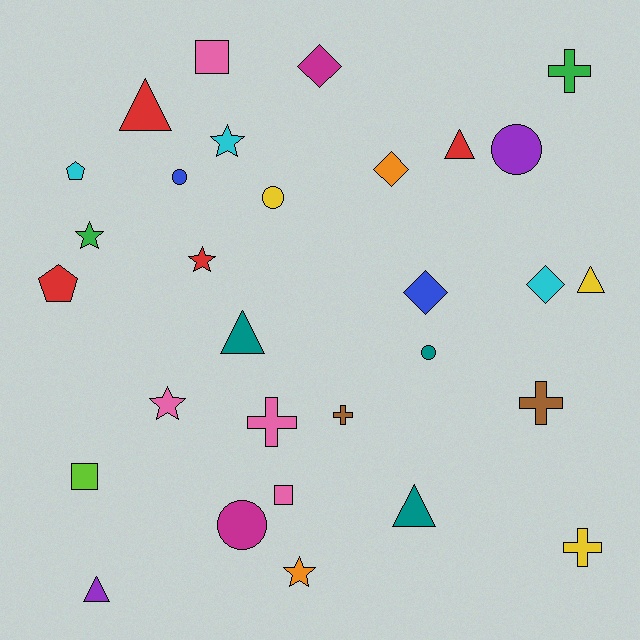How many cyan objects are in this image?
There are 3 cyan objects.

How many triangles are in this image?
There are 6 triangles.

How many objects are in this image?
There are 30 objects.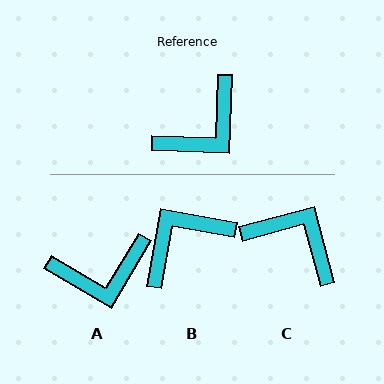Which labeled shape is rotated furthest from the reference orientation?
B, about 172 degrees away.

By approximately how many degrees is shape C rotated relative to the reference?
Approximately 107 degrees counter-clockwise.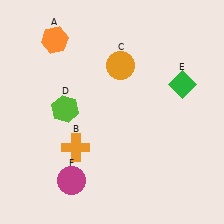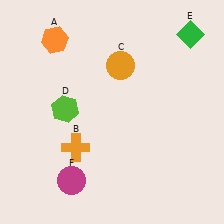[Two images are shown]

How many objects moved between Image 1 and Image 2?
1 object moved between the two images.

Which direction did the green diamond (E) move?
The green diamond (E) moved up.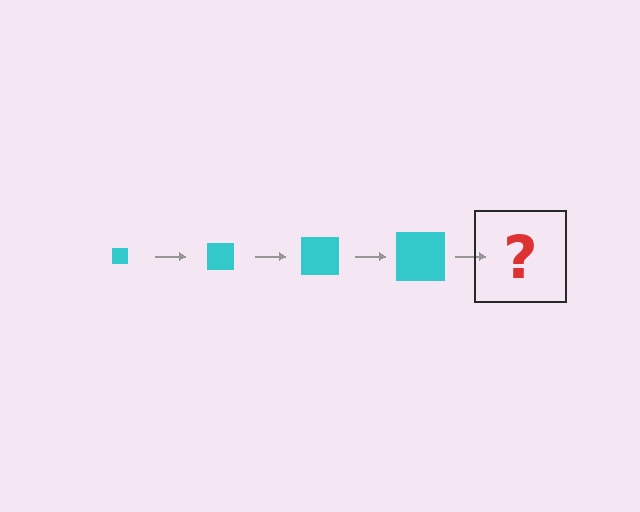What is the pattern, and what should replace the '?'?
The pattern is that the square gets progressively larger each step. The '?' should be a cyan square, larger than the previous one.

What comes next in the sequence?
The next element should be a cyan square, larger than the previous one.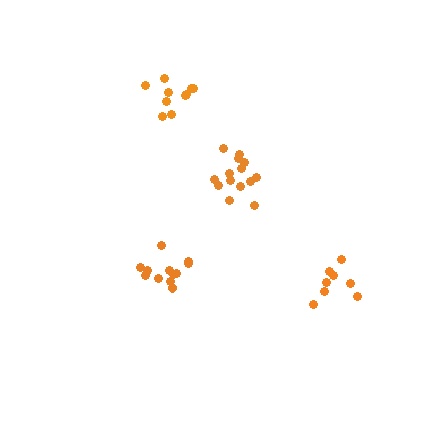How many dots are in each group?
Group 1: 13 dots, Group 2: 14 dots, Group 3: 8 dots, Group 4: 10 dots (45 total).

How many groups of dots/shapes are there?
There are 4 groups.